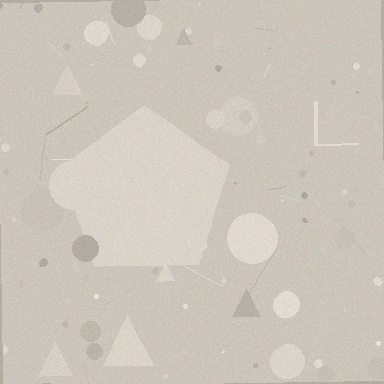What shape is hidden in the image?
A pentagon is hidden in the image.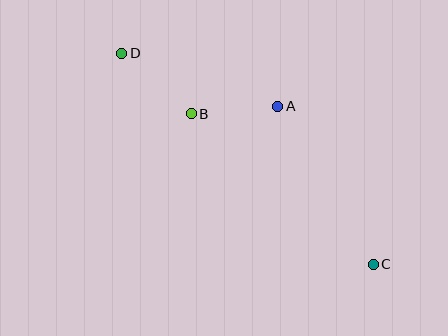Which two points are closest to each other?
Points A and B are closest to each other.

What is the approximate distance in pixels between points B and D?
The distance between B and D is approximately 92 pixels.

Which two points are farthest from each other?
Points C and D are farthest from each other.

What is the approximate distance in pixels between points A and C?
The distance between A and C is approximately 185 pixels.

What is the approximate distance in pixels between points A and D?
The distance between A and D is approximately 165 pixels.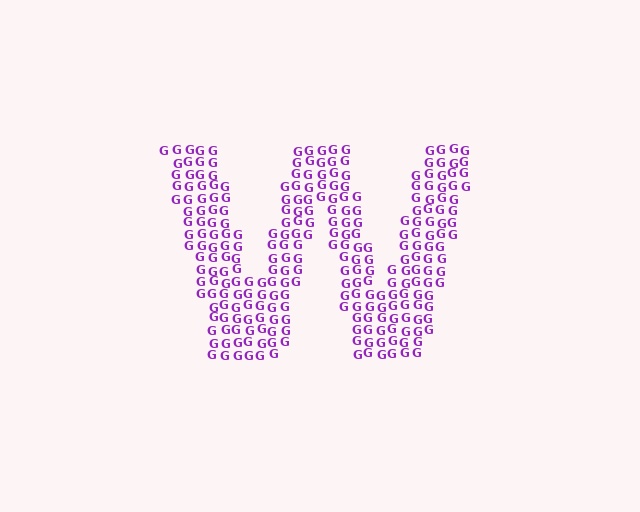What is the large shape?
The large shape is the letter W.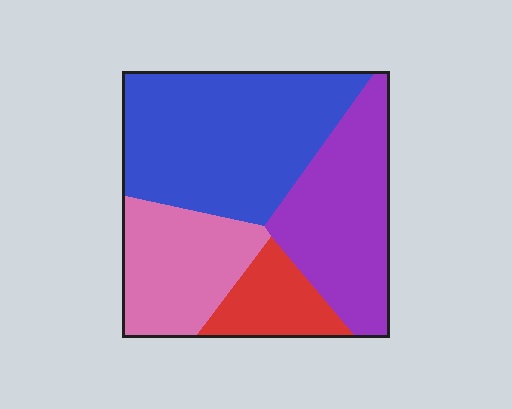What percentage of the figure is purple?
Purple covers 28% of the figure.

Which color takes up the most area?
Blue, at roughly 40%.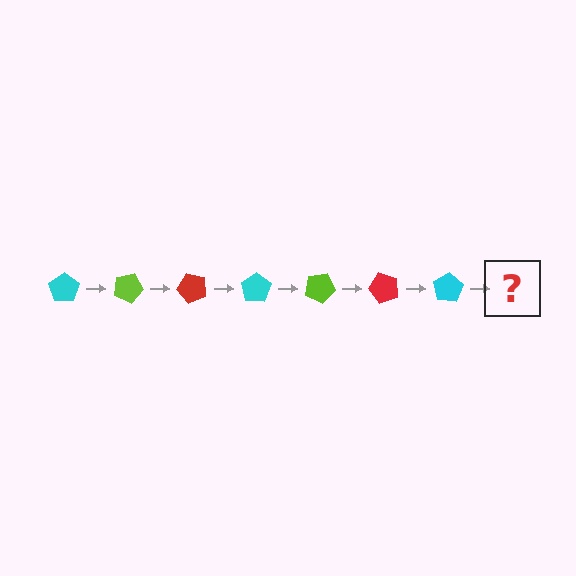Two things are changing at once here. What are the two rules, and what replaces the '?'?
The two rules are that it rotates 25 degrees each step and the color cycles through cyan, lime, and red. The '?' should be a lime pentagon, rotated 175 degrees from the start.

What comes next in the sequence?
The next element should be a lime pentagon, rotated 175 degrees from the start.